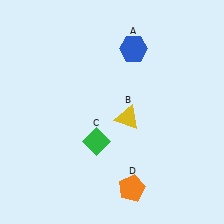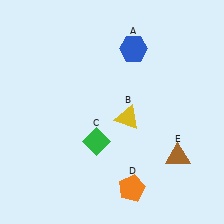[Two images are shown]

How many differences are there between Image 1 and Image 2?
There is 1 difference between the two images.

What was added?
A brown triangle (E) was added in Image 2.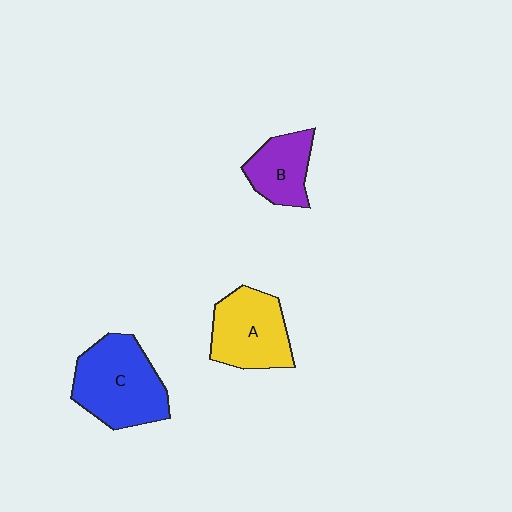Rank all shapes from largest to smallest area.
From largest to smallest: C (blue), A (yellow), B (purple).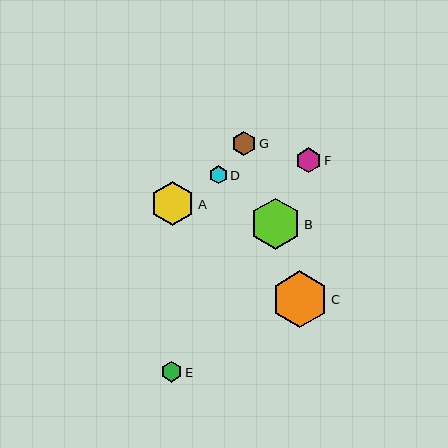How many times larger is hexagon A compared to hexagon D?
Hexagon A is approximately 2.4 times the size of hexagon D.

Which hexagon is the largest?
Hexagon C is the largest with a size of approximately 57 pixels.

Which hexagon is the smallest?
Hexagon D is the smallest with a size of approximately 18 pixels.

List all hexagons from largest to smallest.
From largest to smallest: C, B, A, F, G, E, D.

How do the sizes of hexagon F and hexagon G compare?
Hexagon F and hexagon G are approximately the same size.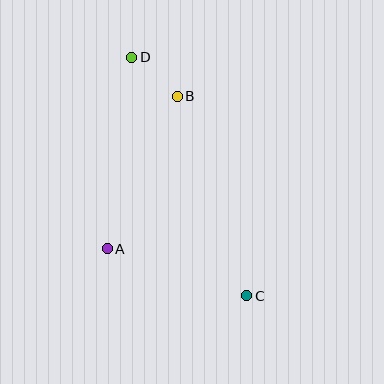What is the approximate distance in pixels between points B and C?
The distance between B and C is approximately 211 pixels.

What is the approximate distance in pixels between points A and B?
The distance between A and B is approximately 168 pixels.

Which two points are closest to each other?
Points B and D are closest to each other.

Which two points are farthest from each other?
Points C and D are farthest from each other.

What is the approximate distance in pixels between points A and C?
The distance between A and C is approximately 147 pixels.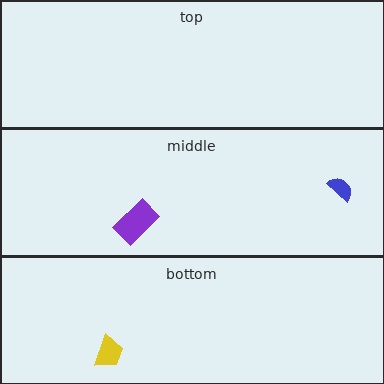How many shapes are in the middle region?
2.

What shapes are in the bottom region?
The yellow trapezoid.